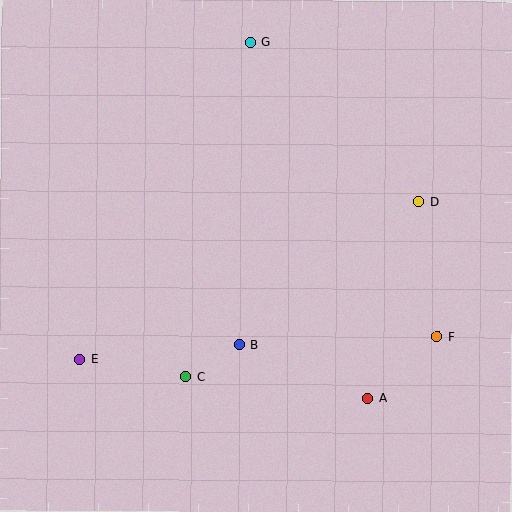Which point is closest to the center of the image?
Point B at (240, 345) is closest to the center.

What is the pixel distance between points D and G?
The distance between D and G is 232 pixels.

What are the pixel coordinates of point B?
Point B is at (240, 345).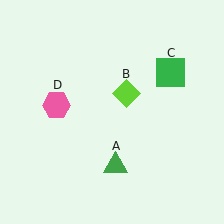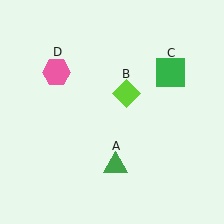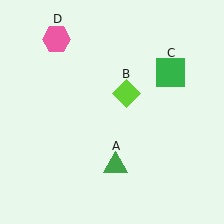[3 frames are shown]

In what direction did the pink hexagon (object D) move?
The pink hexagon (object D) moved up.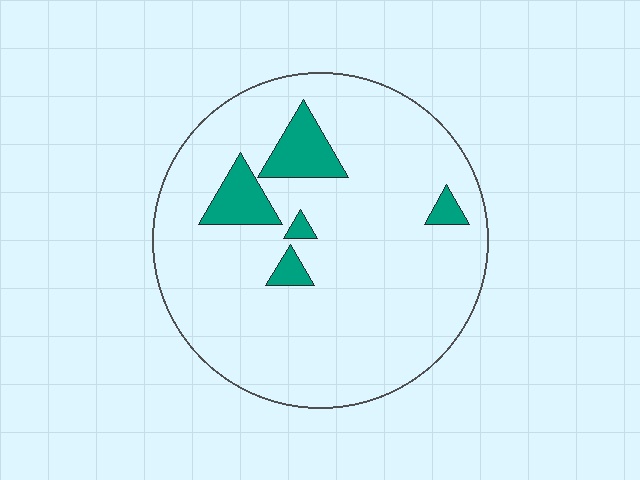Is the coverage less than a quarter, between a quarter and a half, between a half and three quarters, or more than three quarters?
Less than a quarter.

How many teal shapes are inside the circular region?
5.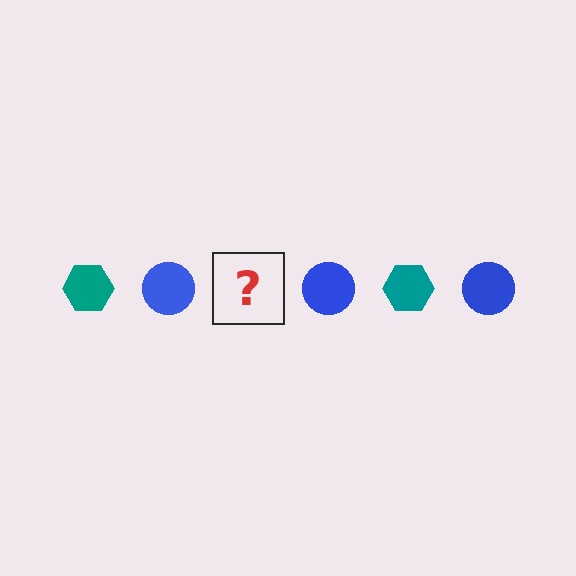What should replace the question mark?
The question mark should be replaced with a teal hexagon.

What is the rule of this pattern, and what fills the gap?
The rule is that the pattern alternates between teal hexagon and blue circle. The gap should be filled with a teal hexagon.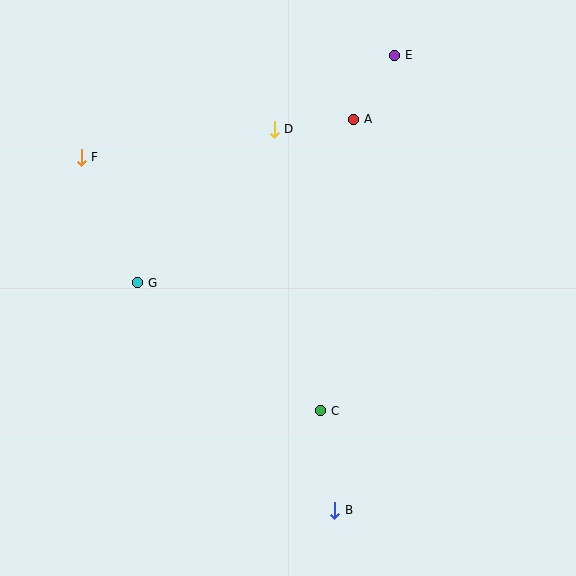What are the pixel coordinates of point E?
Point E is at (395, 55).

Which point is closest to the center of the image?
Point C at (321, 411) is closest to the center.